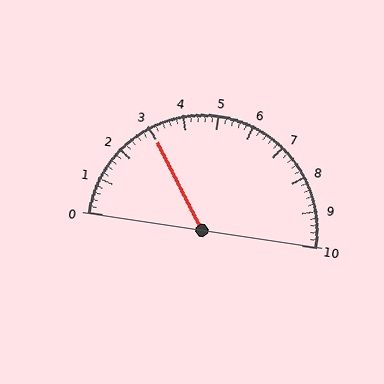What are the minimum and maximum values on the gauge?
The gauge ranges from 0 to 10.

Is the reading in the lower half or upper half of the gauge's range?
The reading is in the lower half of the range (0 to 10).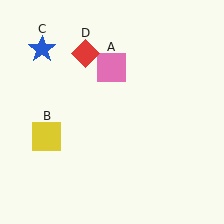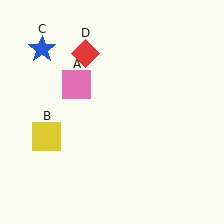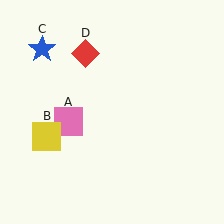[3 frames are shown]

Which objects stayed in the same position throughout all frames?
Yellow square (object B) and blue star (object C) and red diamond (object D) remained stationary.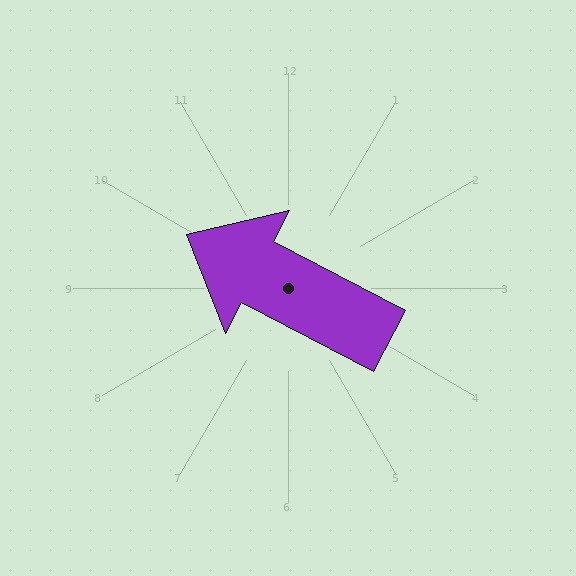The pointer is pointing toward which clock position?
Roughly 10 o'clock.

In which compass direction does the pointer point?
Northwest.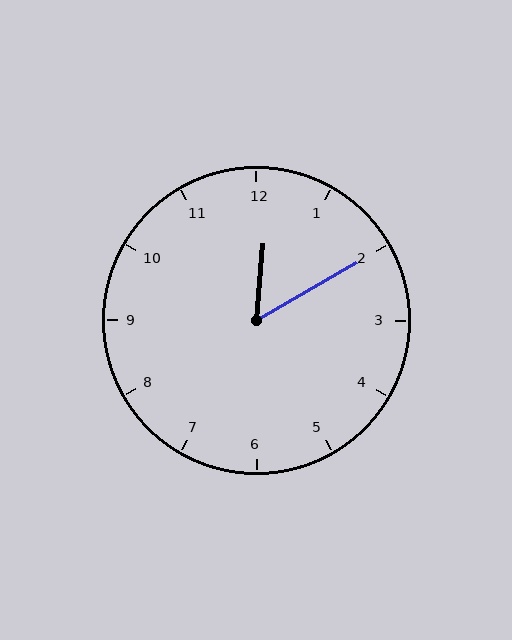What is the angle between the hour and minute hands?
Approximately 55 degrees.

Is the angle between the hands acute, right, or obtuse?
It is acute.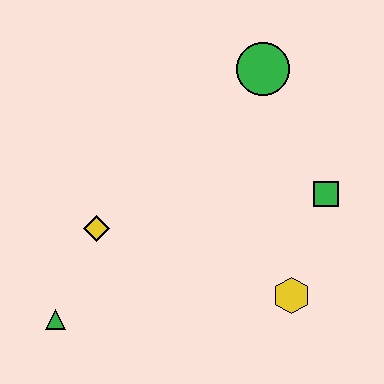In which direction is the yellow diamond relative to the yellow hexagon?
The yellow diamond is to the left of the yellow hexagon.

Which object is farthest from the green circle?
The green triangle is farthest from the green circle.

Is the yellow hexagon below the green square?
Yes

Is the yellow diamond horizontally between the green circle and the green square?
No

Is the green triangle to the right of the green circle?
No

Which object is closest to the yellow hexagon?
The green square is closest to the yellow hexagon.